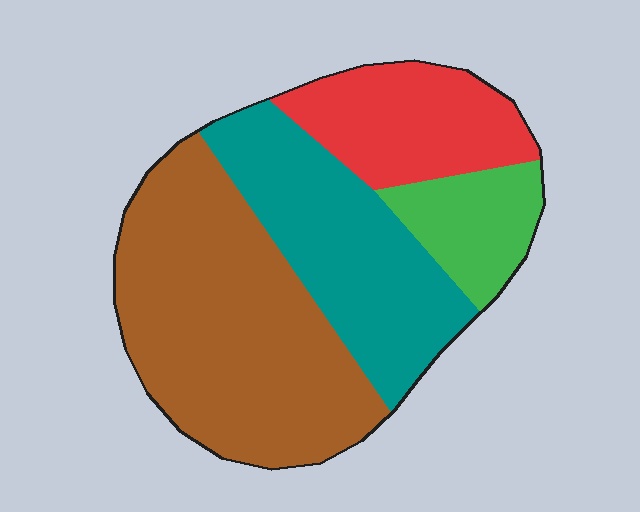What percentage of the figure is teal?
Teal covers around 30% of the figure.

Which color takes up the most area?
Brown, at roughly 45%.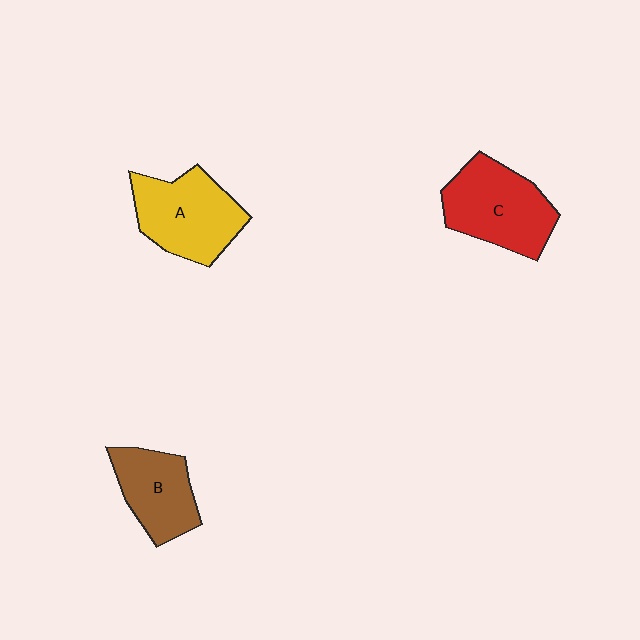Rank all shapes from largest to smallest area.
From largest to smallest: C (red), A (yellow), B (brown).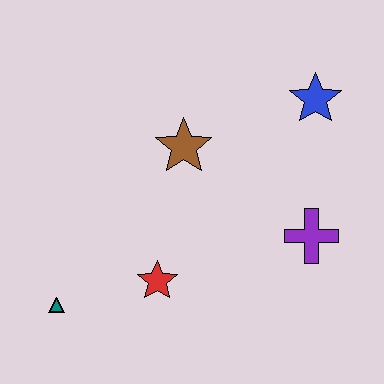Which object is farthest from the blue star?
The teal triangle is farthest from the blue star.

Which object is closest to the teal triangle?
The red star is closest to the teal triangle.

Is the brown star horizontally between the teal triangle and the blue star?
Yes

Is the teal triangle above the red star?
No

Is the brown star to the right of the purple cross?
No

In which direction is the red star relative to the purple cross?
The red star is to the left of the purple cross.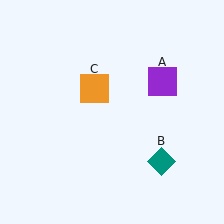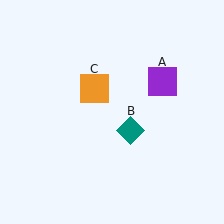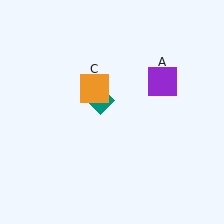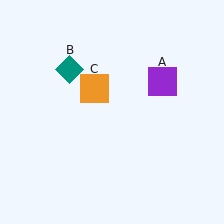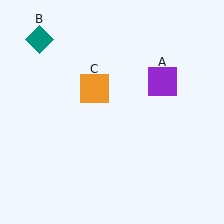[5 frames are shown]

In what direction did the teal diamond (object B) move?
The teal diamond (object B) moved up and to the left.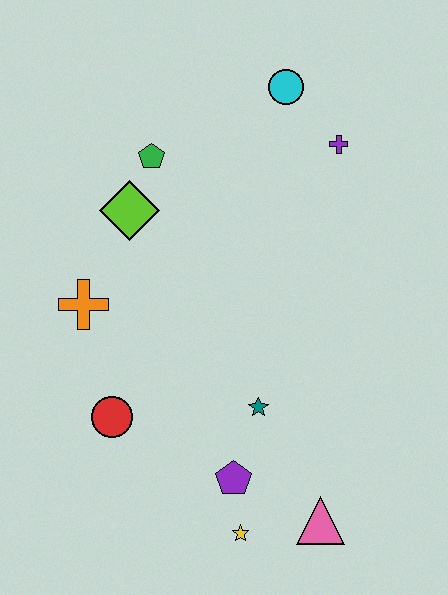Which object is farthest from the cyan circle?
The yellow star is farthest from the cyan circle.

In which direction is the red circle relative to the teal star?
The red circle is to the left of the teal star.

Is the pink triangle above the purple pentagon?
No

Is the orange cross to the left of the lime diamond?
Yes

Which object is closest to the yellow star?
The purple pentagon is closest to the yellow star.